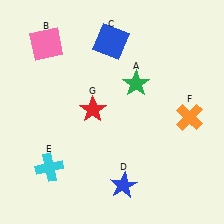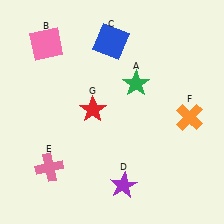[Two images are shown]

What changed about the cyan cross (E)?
In Image 1, E is cyan. In Image 2, it changed to pink.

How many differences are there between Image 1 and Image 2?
There are 2 differences between the two images.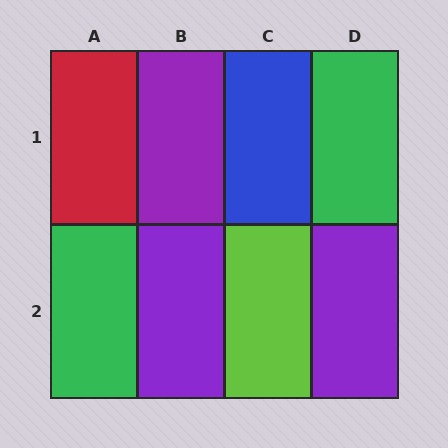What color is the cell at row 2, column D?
Purple.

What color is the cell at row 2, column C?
Lime.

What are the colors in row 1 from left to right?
Red, purple, blue, green.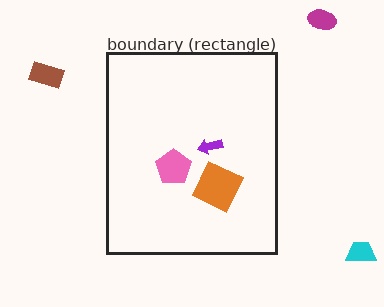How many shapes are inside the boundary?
3 inside, 3 outside.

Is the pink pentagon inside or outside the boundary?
Inside.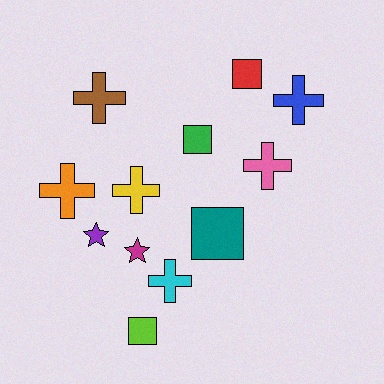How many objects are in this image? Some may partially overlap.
There are 12 objects.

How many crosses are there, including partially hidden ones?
There are 6 crosses.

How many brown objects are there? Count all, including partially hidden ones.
There is 1 brown object.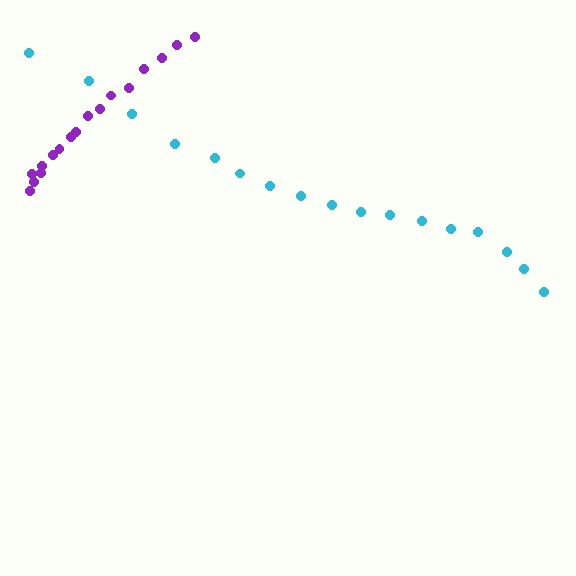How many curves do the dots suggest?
There are 2 distinct paths.